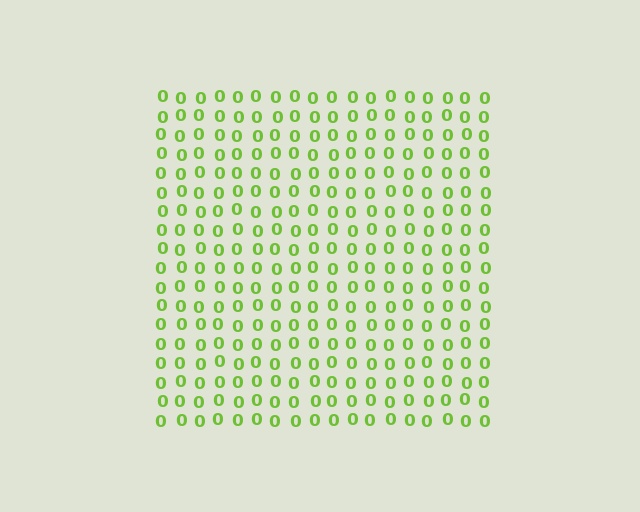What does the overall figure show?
The overall figure shows a square.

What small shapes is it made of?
It is made of small digit 0's.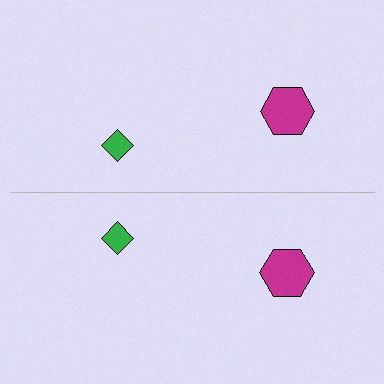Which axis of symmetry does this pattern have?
The pattern has a horizontal axis of symmetry running through the center of the image.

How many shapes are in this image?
There are 4 shapes in this image.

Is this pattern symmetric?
Yes, this pattern has bilateral (reflection) symmetry.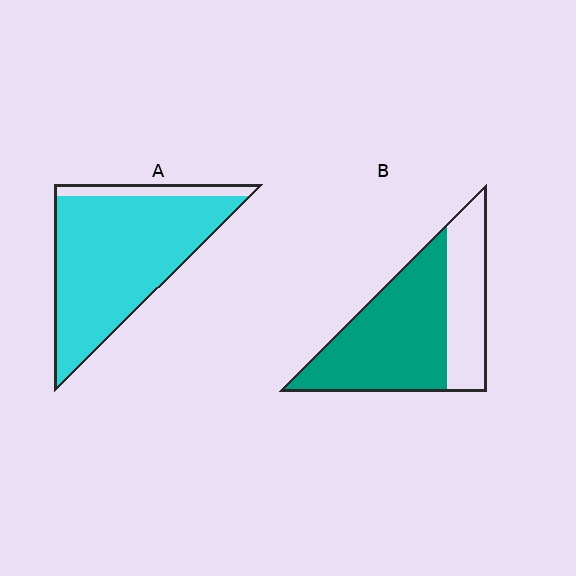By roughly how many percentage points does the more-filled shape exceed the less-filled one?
By roughly 25 percentage points (A over B).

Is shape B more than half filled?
Yes.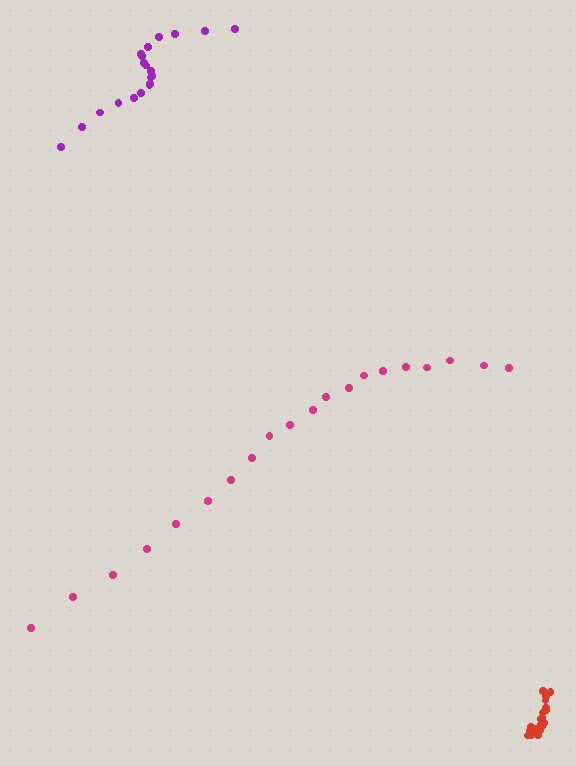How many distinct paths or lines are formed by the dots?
There are 3 distinct paths.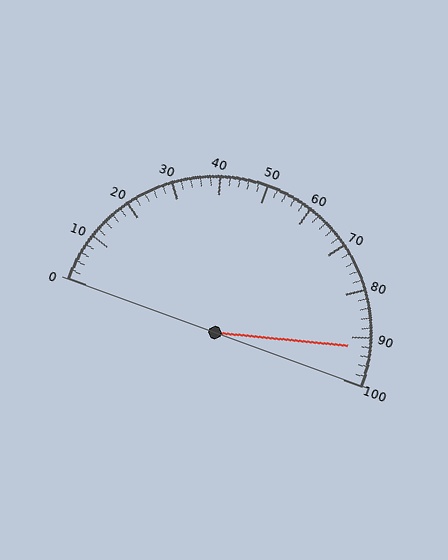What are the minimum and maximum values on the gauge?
The gauge ranges from 0 to 100.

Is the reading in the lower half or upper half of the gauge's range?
The reading is in the upper half of the range (0 to 100).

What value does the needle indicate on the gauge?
The needle indicates approximately 92.